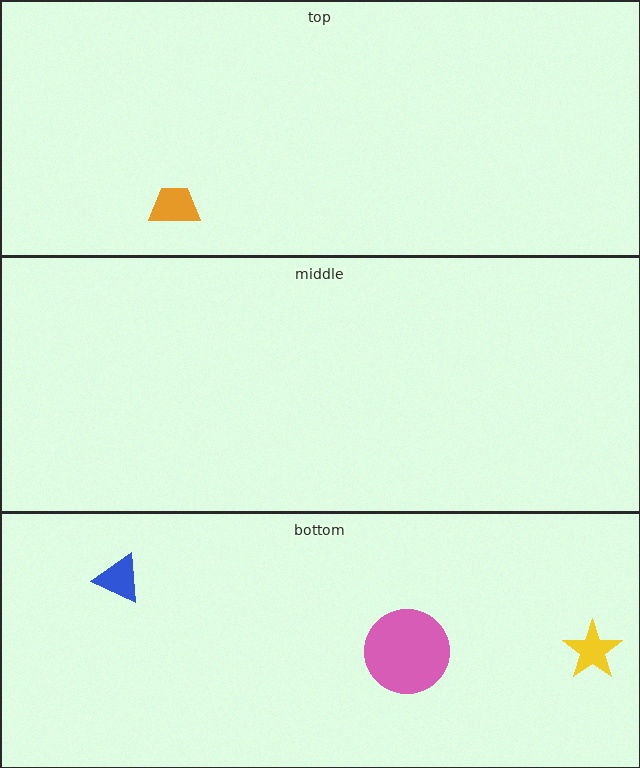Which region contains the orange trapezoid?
The top region.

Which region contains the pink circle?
The bottom region.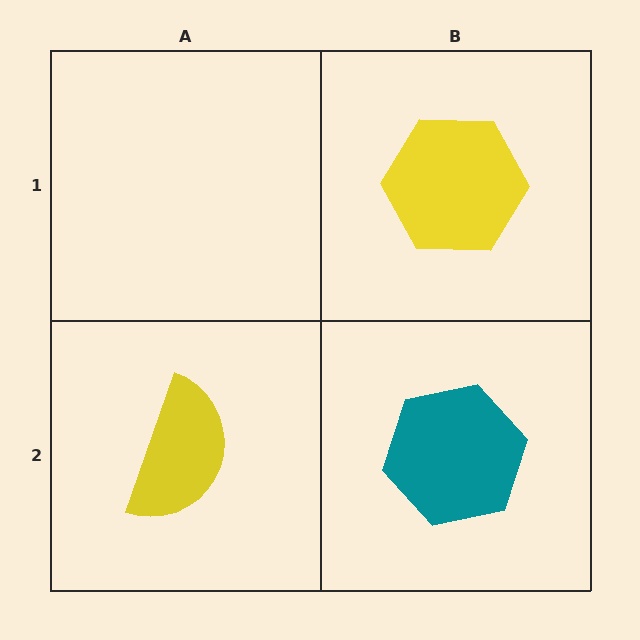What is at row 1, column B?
A yellow hexagon.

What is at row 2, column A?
A yellow semicircle.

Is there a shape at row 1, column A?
No, that cell is empty.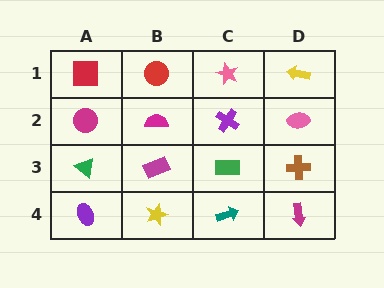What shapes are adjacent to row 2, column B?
A red circle (row 1, column B), a magenta rectangle (row 3, column B), a magenta circle (row 2, column A), a purple cross (row 2, column C).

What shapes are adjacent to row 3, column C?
A purple cross (row 2, column C), a teal arrow (row 4, column C), a magenta rectangle (row 3, column B), a brown cross (row 3, column D).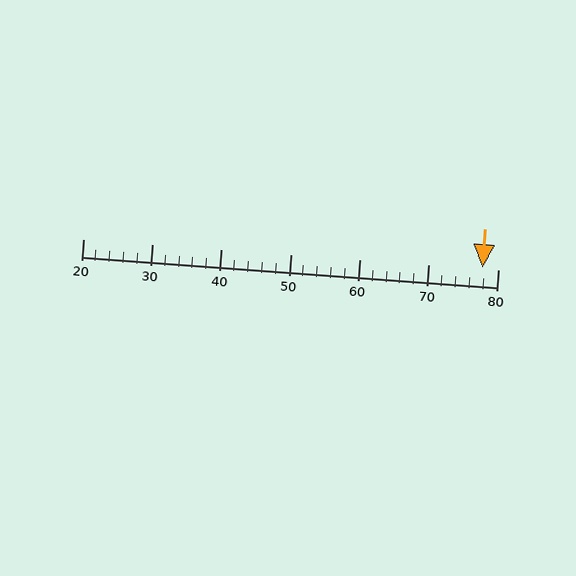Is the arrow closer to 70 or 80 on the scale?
The arrow is closer to 80.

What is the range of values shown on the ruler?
The ruler shows values from 20 to 80.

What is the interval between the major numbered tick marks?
The major tick marks are spaced 10 units apart.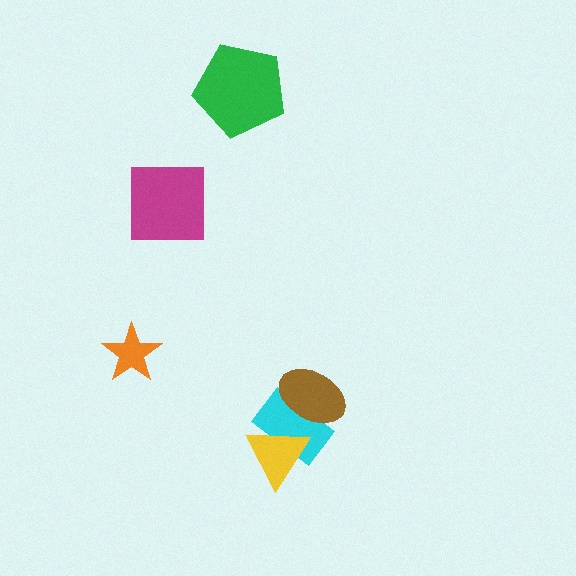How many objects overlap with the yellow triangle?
1 object overlaps with the yellow triangle.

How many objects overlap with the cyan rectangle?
2 objects overlap with the cyan rectangle.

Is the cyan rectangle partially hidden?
Yes, it is partially covered by another shape.